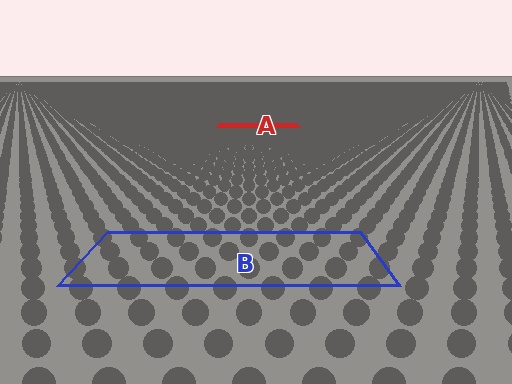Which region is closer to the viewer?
Region B is closer. The texture elements there are larger and more spread out.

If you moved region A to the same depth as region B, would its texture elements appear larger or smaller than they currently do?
They would appear larger. At a closer depth, the same texture elements are projected at a bigger on-screen size.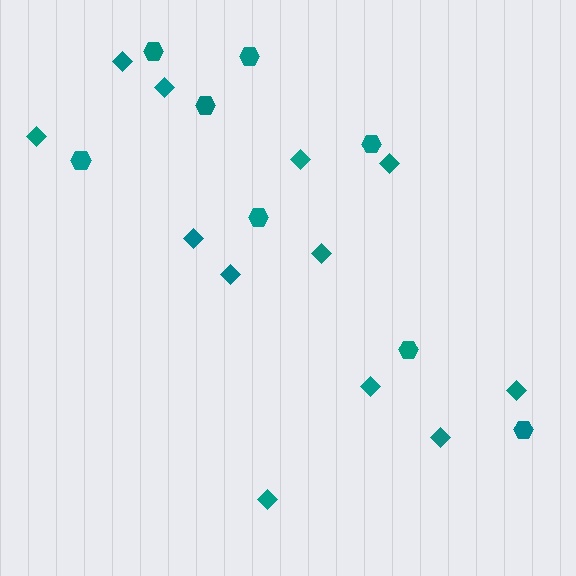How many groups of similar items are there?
There are 2 groups: one group of diamonds (12) and one group of hexagons (8).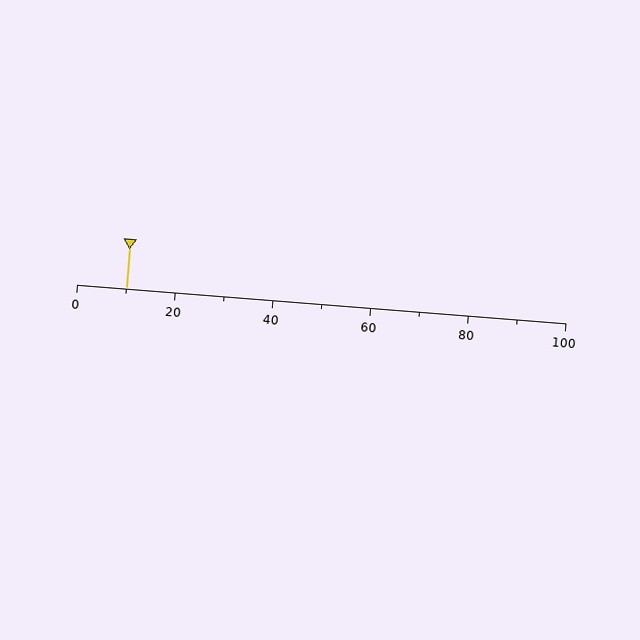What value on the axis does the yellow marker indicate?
The marker indicates approximately 10.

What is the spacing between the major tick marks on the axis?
The major ticks are spaced 20 apart.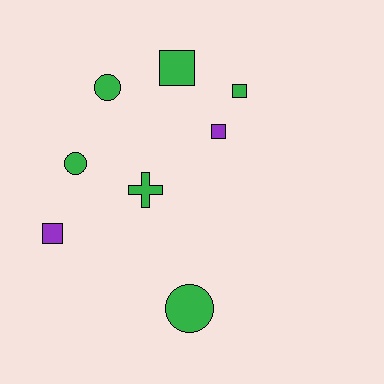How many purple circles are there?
There are no purple circles.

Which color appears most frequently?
Green, with 6 objects.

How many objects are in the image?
There are 8 objects.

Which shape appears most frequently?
Square, with 4 objects.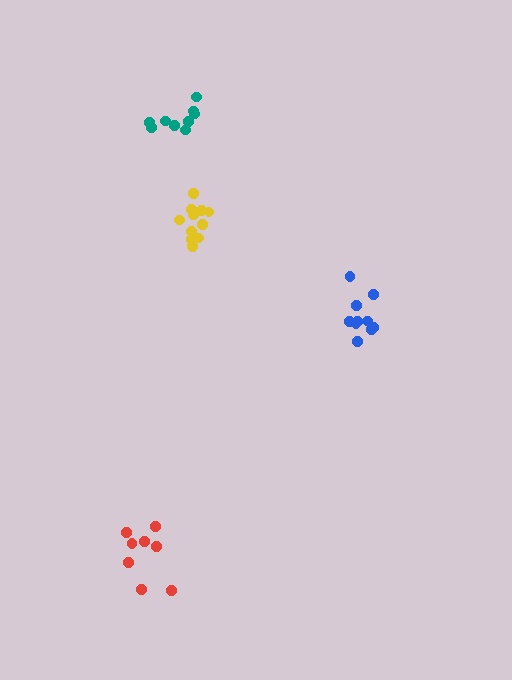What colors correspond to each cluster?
The clusters are colored: teal, yellow, red, blue.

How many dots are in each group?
Group 1: 9 dots, Group 2: 11 dots, Group 3: 8 dots, Group 4: 10 dots (38 total).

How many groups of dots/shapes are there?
There are 4 groups.